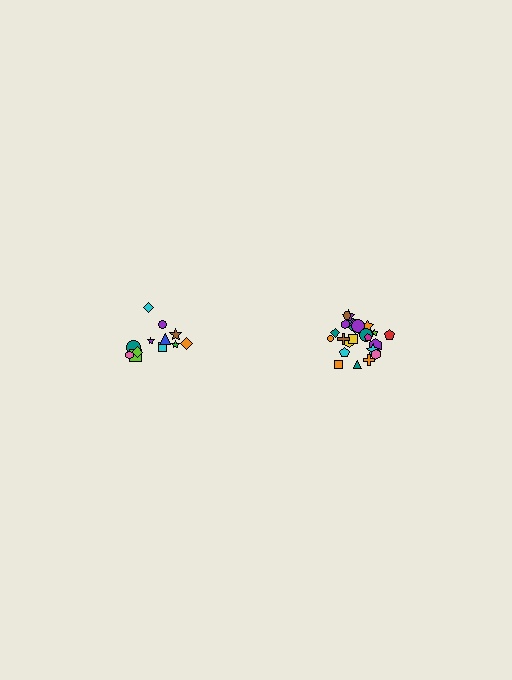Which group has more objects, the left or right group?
The right group.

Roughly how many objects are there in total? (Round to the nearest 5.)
Roughly 35 objects in total.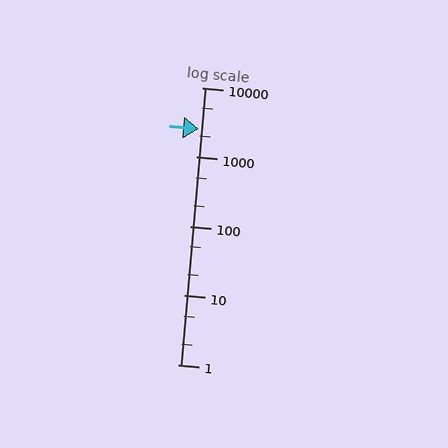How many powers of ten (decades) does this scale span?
The scale spans 4 decades, from 1 to 10000.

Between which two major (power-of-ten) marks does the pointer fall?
The pointer is between 1000 and 10000.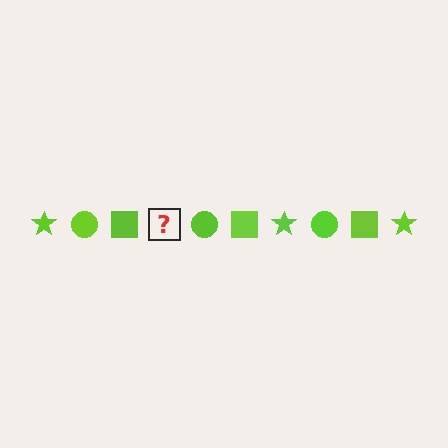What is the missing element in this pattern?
The missing element is a lime star.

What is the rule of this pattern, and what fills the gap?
The rule is that the pattern cycles through star, circle, square shapes in lime. The gap should be filled with a lime star.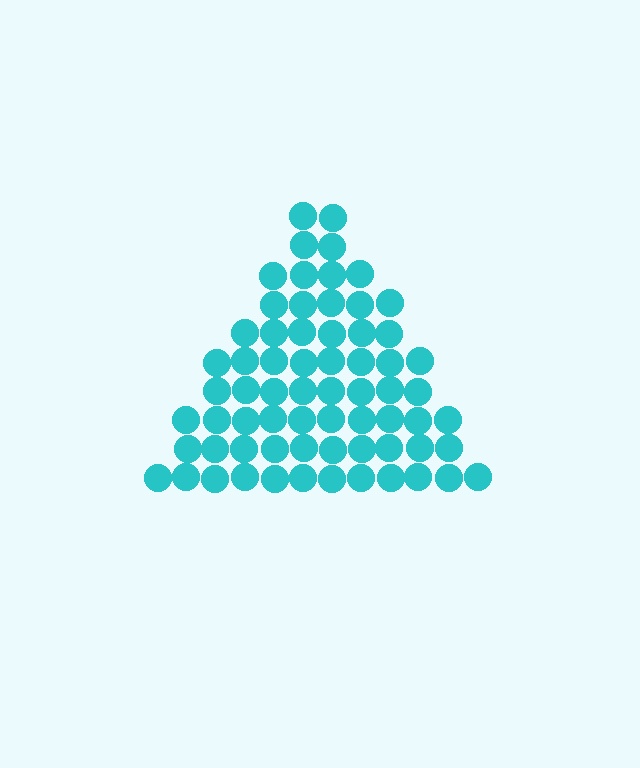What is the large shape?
The large shape is a triangle.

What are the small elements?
The small elements are circles.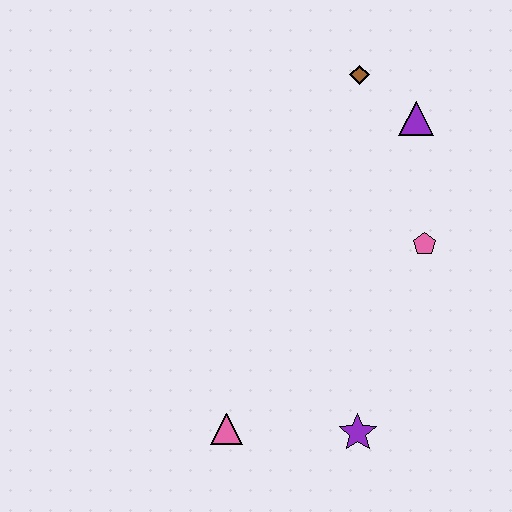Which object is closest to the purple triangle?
The brown diamond is closest to the purple triangle.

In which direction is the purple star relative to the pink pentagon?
The purple star is below the pink pentagon.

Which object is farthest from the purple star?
The brown diamond is farthest from the purple star.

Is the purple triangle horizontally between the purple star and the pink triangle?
No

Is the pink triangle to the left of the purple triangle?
Yes